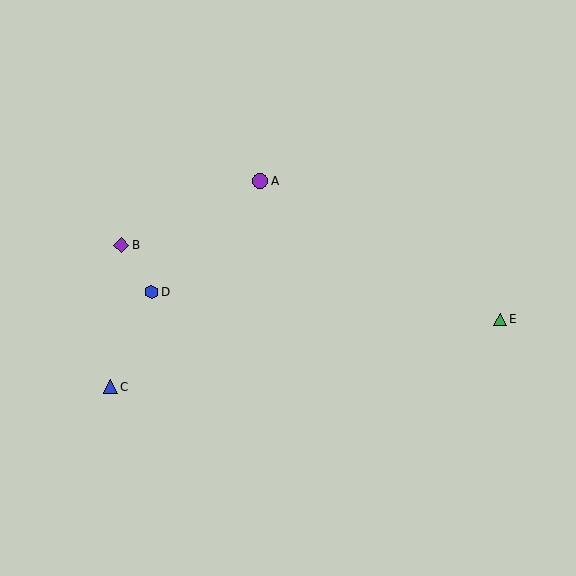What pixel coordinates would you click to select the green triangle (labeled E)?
Click at (500, 319) to select the green triangle E.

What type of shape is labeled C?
Shape C is a blue triangle.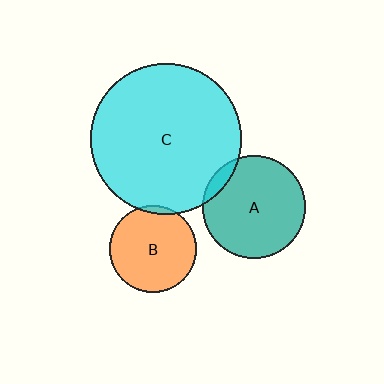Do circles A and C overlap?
Yes.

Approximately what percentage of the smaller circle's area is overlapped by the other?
Approximately 5%.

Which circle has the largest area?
Circle C (cyan).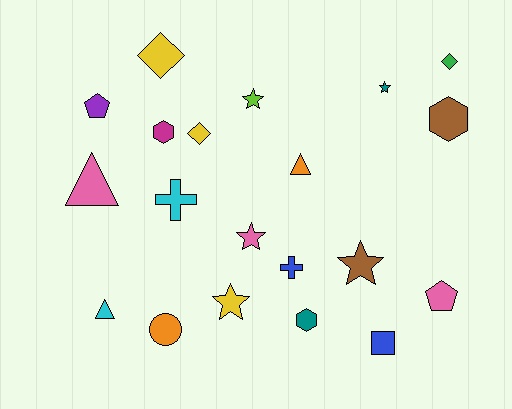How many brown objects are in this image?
There are 2 brown objects.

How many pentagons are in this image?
There are 2 pentagons.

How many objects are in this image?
There are 20 objects.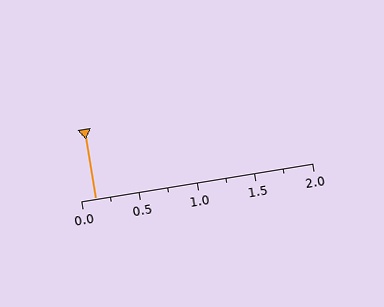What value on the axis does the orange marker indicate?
The marker indicates approximately 0.12.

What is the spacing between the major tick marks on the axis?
The major ticks are spaced 0.5 apart.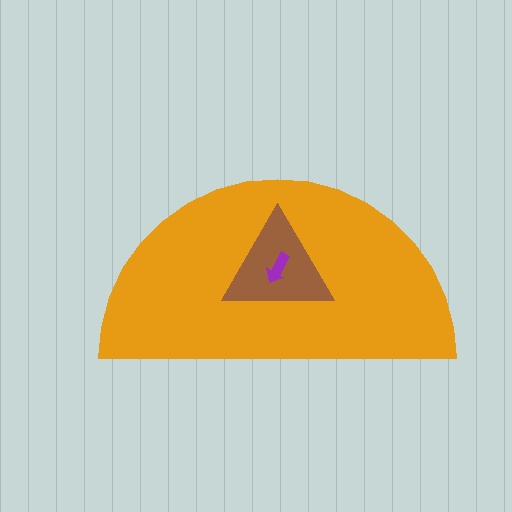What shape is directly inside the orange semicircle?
The brown triangle.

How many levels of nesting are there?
3.